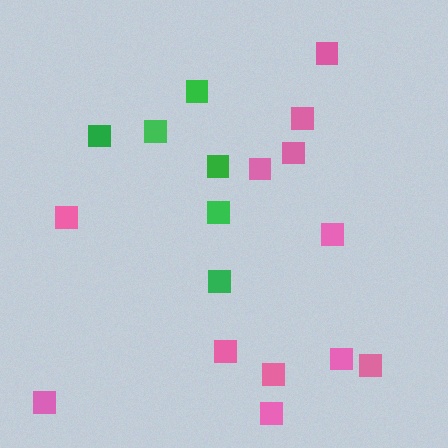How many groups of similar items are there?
There are 2 groups: one group of green squares (6) and one group of pink squares (12).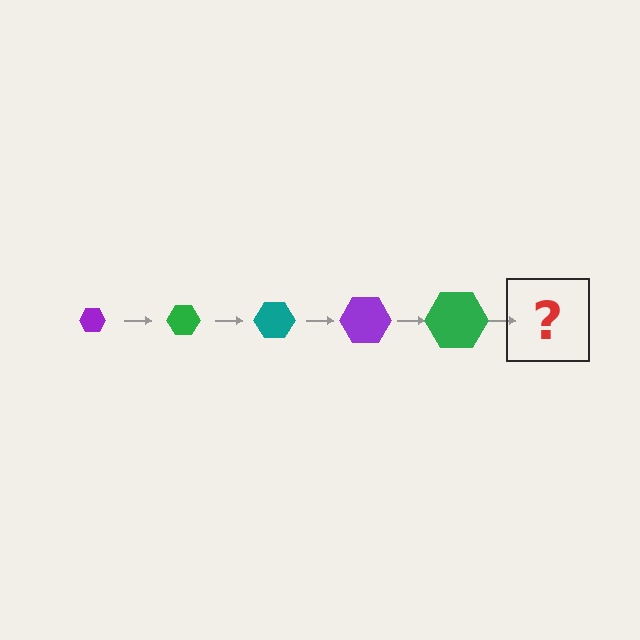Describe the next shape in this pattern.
It should be a teal hexagon, larger than the previous one.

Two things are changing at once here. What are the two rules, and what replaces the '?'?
The two rules are that the hexagon grows larger each step and the color cycles through purple, green, and teal. The '?' should be a teal hexagon, larger than the previous one.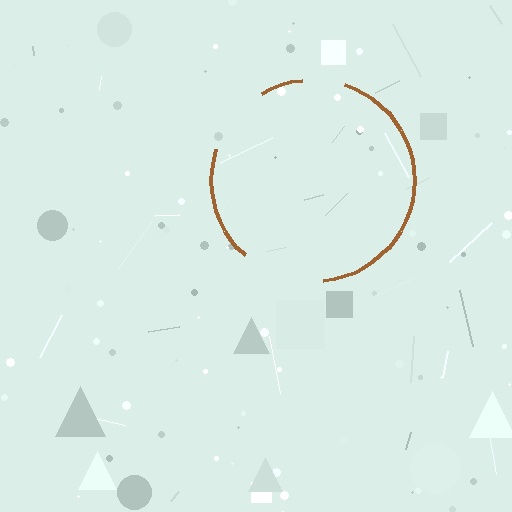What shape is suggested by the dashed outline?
The dashed outline suggests a circle.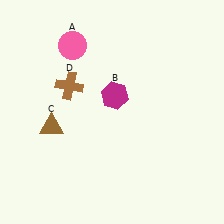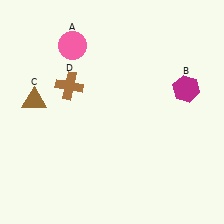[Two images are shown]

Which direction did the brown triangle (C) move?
The brown triangle (C) moved up.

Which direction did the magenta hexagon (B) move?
The magenta hexagon (B) moved right.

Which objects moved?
The objects that moved are: the magenta hexagon (B), the brown triangle (C).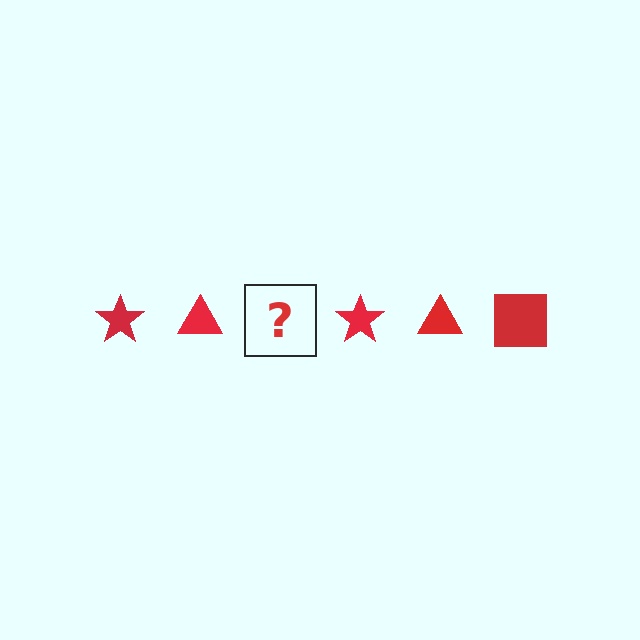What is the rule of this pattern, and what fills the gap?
The rule is that the pattern cycles through star, triangle, square shapes in red. The gap should be filled with a red square.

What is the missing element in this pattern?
The missing element is a red square.